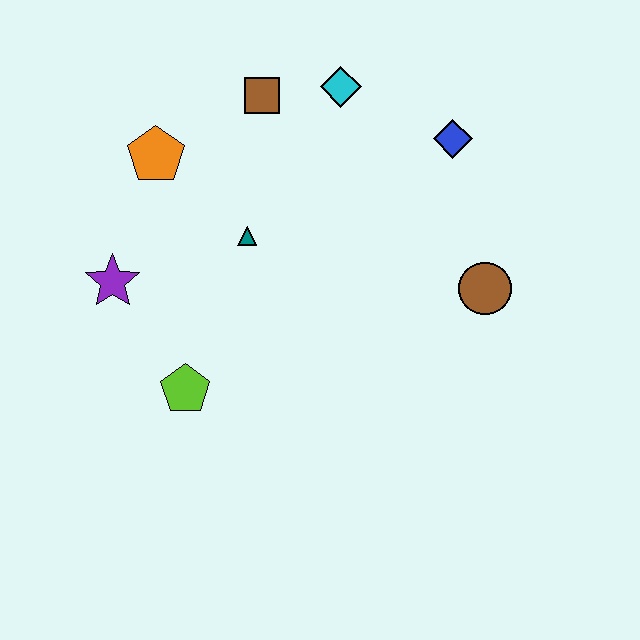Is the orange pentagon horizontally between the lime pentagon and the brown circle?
No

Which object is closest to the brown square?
The cyan diamond is closest to the brown square.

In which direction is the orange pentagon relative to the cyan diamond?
The orange pentagon is to the left of the cyan diamond.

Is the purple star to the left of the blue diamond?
Yes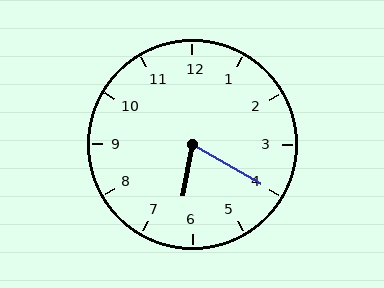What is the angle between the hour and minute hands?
Approximately 70 degrees.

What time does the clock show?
6:20.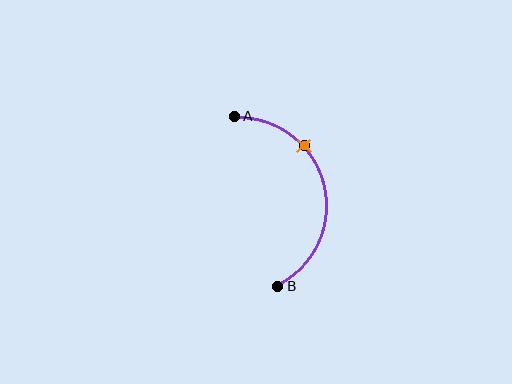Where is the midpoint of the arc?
The arc midpoint is the point on the curve farthest from the straight line joining A and B. It sits to the right of that line.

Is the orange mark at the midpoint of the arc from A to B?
No. The orange mark lies on the arc but is closer to endpoint A. The arc midpoint would be at the point on the curve equidistant along the arc from both A and B.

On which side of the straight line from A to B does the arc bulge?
The arc bulges to the right of the straight line connecting A and B.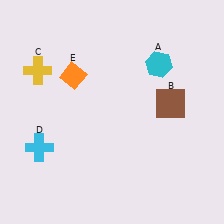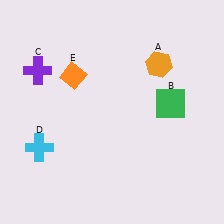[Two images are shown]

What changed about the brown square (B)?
In Image 1, B is brown. In Image 2, it changed to green.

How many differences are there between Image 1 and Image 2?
There are 3 differences between the two images.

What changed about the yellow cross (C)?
In Image 1, C is yellow. In Image 2, it changed to purple.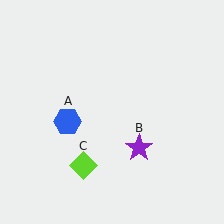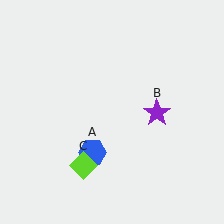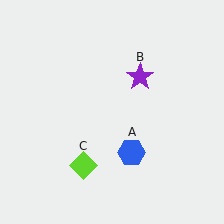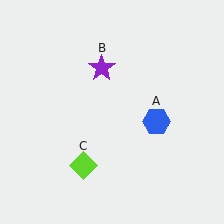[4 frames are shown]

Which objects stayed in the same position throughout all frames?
Lime diamond (object C) remained stationary.